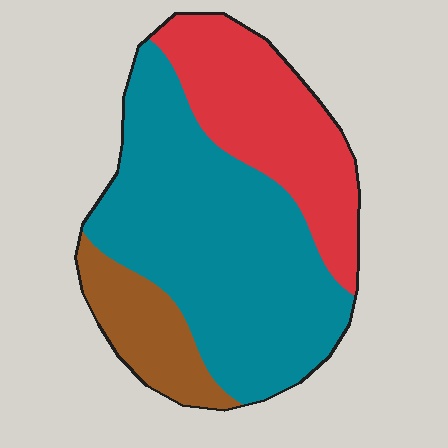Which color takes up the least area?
Brown, at roughly 15%.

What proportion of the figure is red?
Red covers roughly 30% of the figure.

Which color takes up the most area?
Teal, at roughly 55%.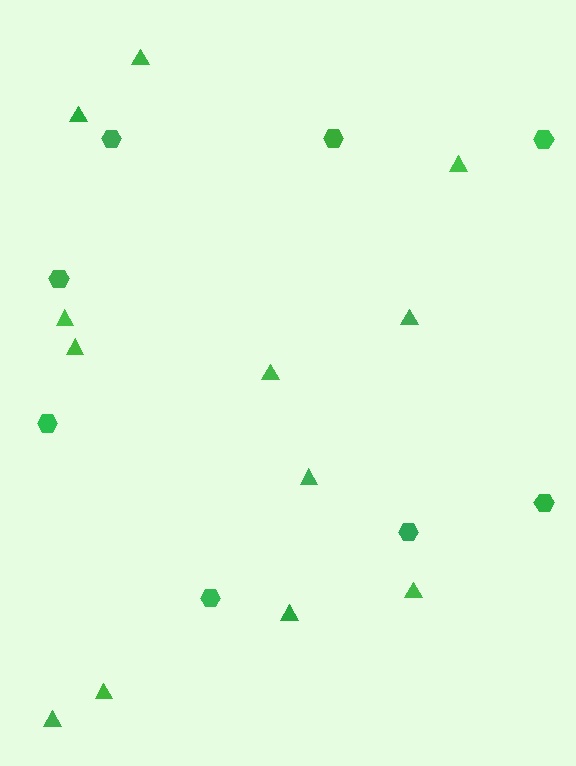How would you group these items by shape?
There are 2 groups: one group of hexagons (8) and one group of triangles (12).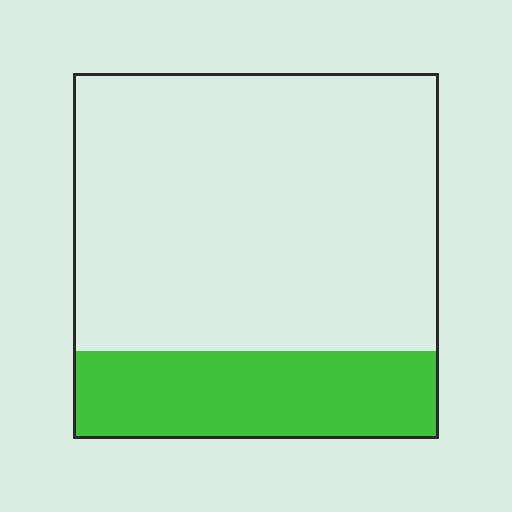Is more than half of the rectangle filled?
No.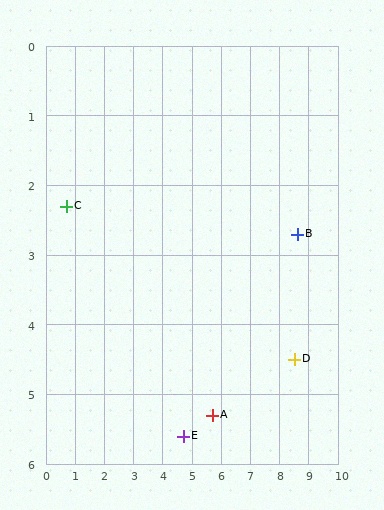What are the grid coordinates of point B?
Point B is at approximately (8.6, 2.7).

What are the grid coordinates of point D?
Point D is at approximately (8.5, 4.5).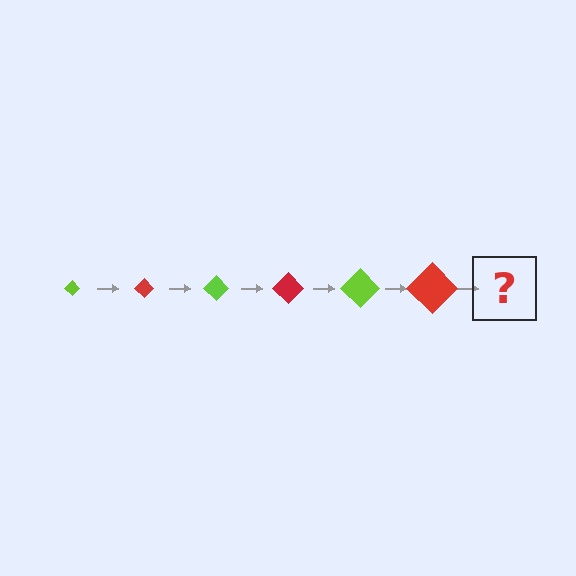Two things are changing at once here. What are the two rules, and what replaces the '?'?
The two rules are that the diamond grows larger each step and the color cycles through lime and red. The '?' should be a lime diamond, larger than the previous one.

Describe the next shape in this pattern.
It should be a lime diamond, larger than the previous one.